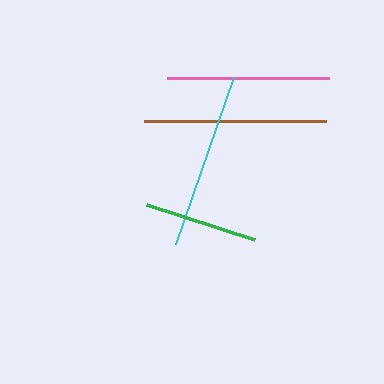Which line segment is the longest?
The brown line is the longest at approximately 182 pixels.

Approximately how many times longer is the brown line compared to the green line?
The brown line is approximately 1.6 times the length of the green line.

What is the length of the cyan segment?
The cyan segment is approximately 177 pixels long.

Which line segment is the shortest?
The green line is the shortest at approximately 114 pixels.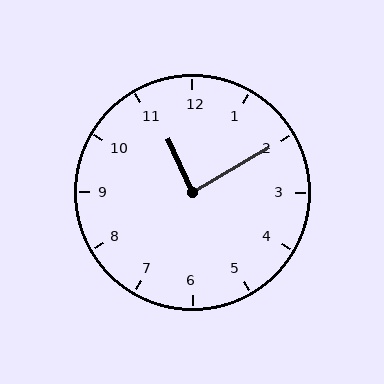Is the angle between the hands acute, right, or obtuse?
It is right.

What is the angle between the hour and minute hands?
Approximately 85 degrees.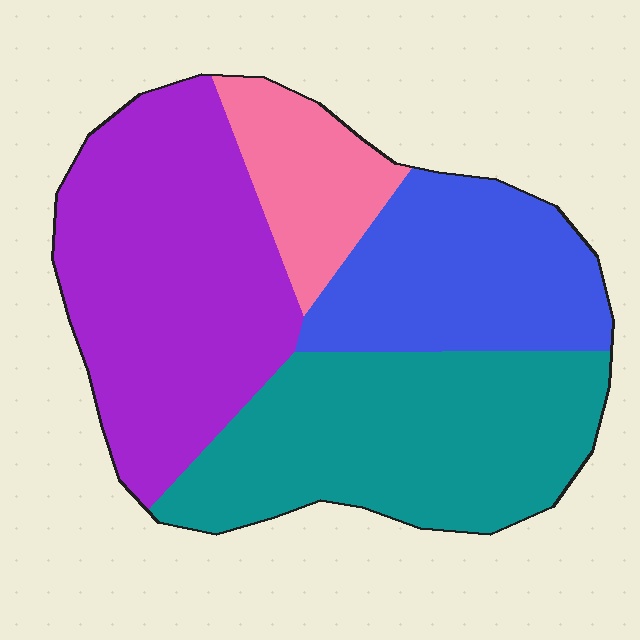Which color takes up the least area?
Pink, at roughly 10%.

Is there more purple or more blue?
Purple.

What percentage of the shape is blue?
Blue takes up about one fifth (1/5) of the shape.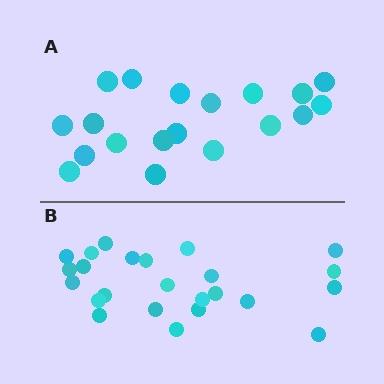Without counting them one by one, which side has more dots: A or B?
Region B (the bottom region) has more dots.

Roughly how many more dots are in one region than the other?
Region B has about 5 more dots than region A.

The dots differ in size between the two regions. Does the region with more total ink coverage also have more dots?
No. Region A has more total ink coverage because its dots are larger, but region B actually contains more individual dots. Total area can be misleading — the number of items is what matters here.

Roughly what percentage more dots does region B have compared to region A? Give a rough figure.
About 25% more.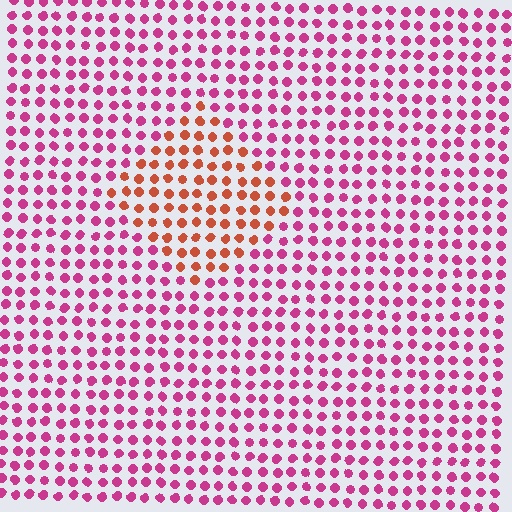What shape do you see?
I see a diamond.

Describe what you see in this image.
The image is filled with small magenta elements in a uniform arrangement. A diamond-shaped region is visible where the elements are tinted to a slightly different hue, forming a subtle color boundary.